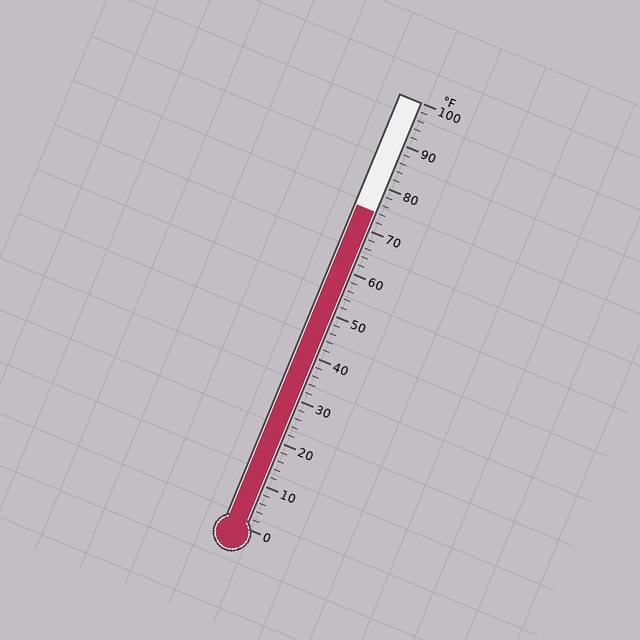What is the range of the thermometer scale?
The thermometer scale ranges from 0°F to 100°F.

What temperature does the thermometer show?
The thermometer shows approximately 74°F.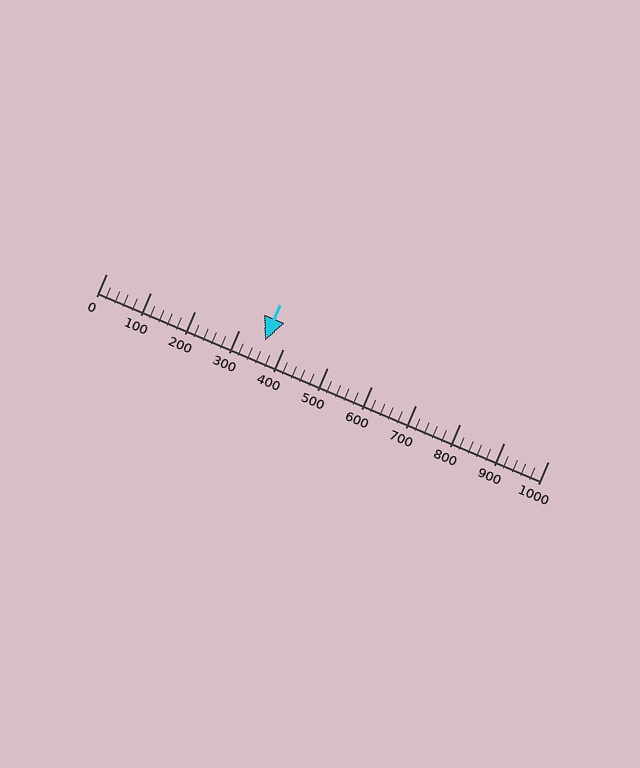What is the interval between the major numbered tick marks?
The major tick marks are spaced 100 units apart.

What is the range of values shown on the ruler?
The ruler shows values from 0 to 1000.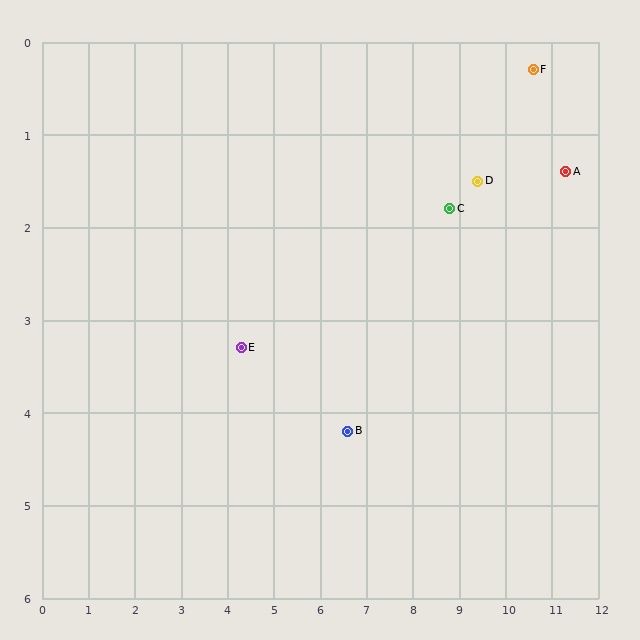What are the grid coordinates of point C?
Point C is at approximately (8.8, 1.8).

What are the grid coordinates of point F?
Point F is at approximately (10.6, 0.3).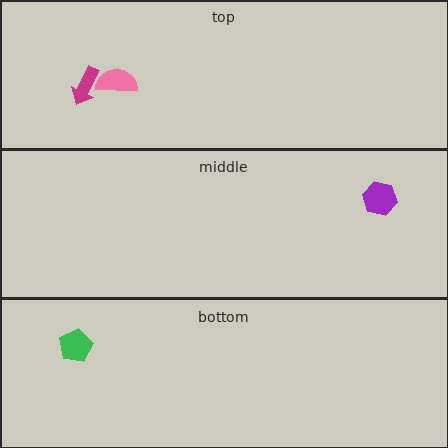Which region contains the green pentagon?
The bottom region.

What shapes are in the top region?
The pink semicircle, the magenta arrow.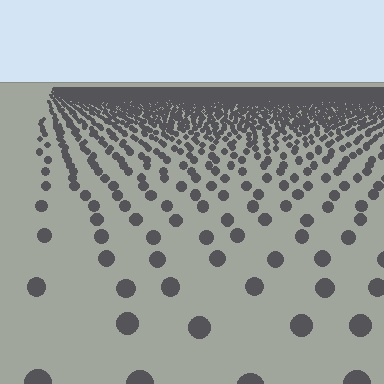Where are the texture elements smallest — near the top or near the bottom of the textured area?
Near the top.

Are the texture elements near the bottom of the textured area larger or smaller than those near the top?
Larger. Near the bottom, elements are closer to the viewer and appear at a bigger on-screen size.